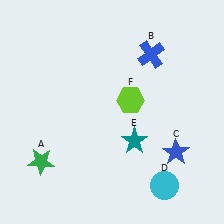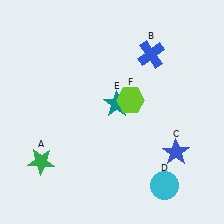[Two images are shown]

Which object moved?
The teal star (E) moved up.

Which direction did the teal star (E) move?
The teal star (E) moved up.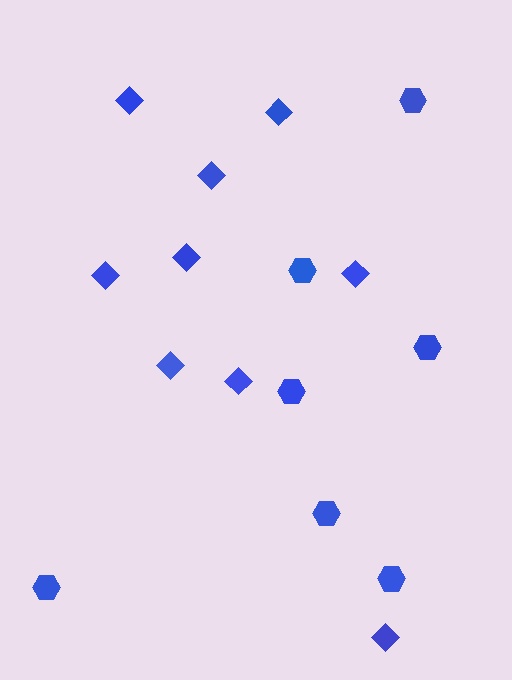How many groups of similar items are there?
There are 2 groups: one group of diamonds (9) and one group of hexagons (7).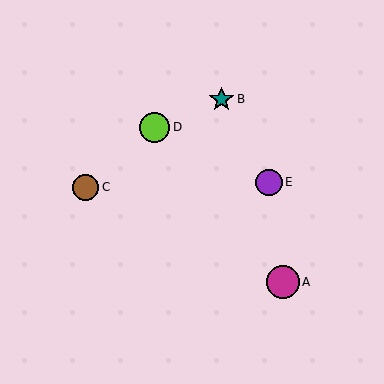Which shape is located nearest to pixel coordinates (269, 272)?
The magenta circle (labeled A) at (283, 282) is nearest to that location.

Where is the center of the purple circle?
The center of the purple circle is at (269, 182).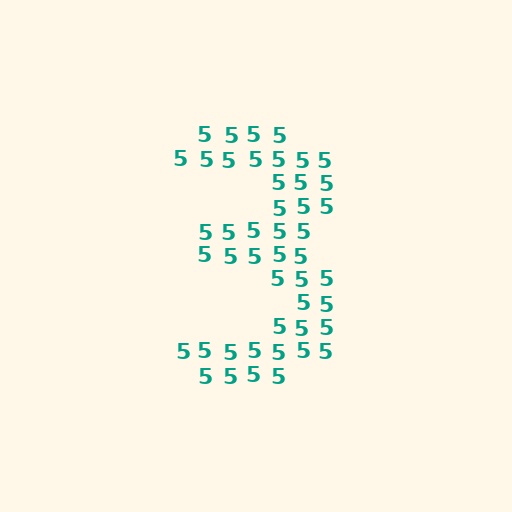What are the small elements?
The small elements are digit 5's.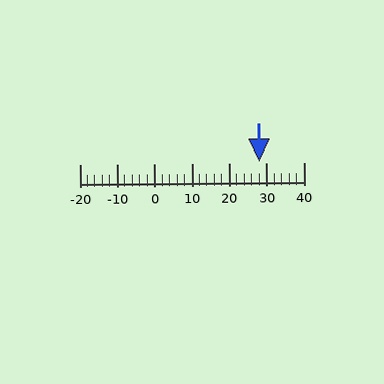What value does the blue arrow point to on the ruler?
The blue arrow points to approximately 28.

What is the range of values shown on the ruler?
The ruler shows values from -20 to 40.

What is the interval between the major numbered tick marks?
The major tick marks are spaced 10 units apart.